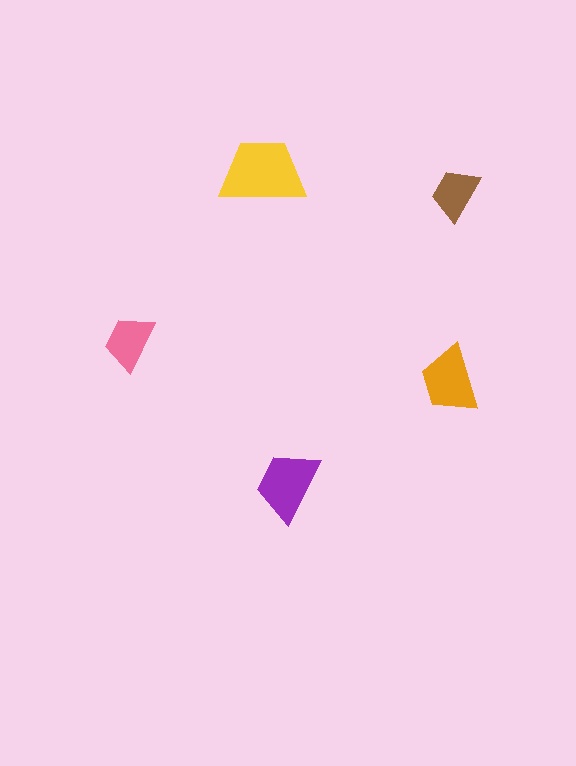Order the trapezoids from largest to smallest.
the yellow one, the purple one, the orange one, the pink one, the brown one.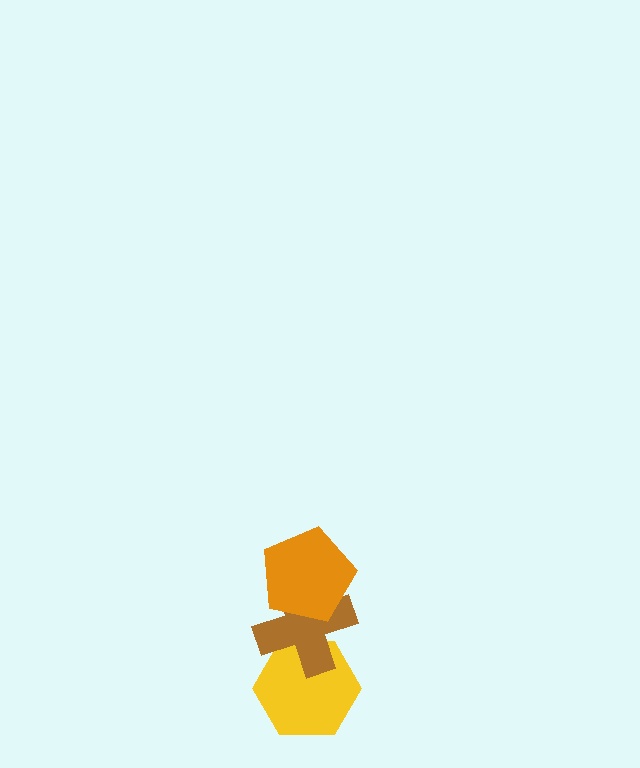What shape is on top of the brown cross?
The orange pentagon is on top of the brown cross.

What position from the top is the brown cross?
The brown cross is 2nd from the top.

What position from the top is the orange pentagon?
The orange pentagon is 1st from the top.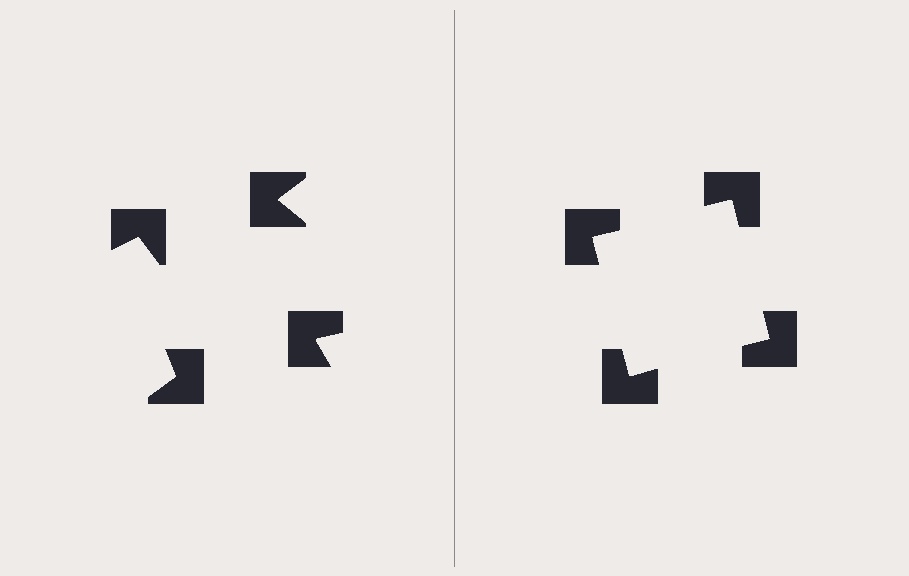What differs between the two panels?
The notched squares are positioned identically on both sides; only the wedge orientations differ. On the right they align to a square; on the left they are misaligned.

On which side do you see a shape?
An illusory square appears on the right side. On the left side the wedge cuts are rotated, so no coherent shape forms.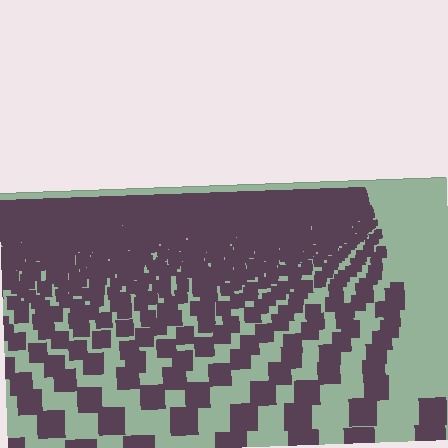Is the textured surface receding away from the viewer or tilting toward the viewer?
The surface is receding away from the viewer. Texture elements get smaller and denser toward the top.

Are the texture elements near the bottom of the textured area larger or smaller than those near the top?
Larger. Near the bottom, elements are closer to the viewer and appear at a bigger on-screen size.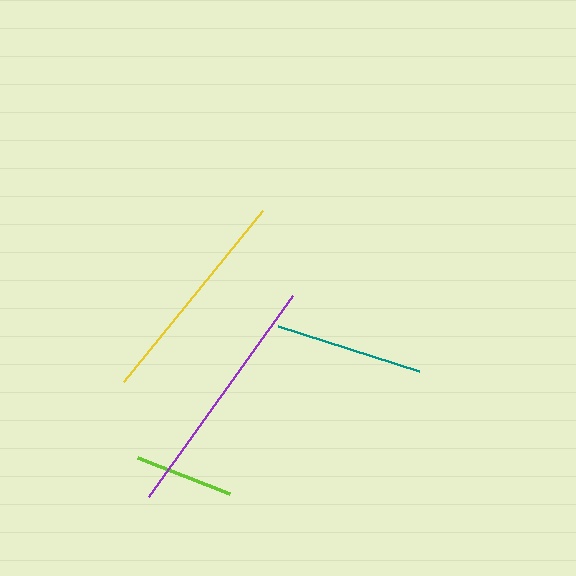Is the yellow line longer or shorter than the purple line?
The purple line is longer than the yellow line.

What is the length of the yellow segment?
The yellow segment is approximately 221 pixels long.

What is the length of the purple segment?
The purple segment is approximately 247 pixels long.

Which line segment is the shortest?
The lime line is the shortest at approximately 99 pixels.